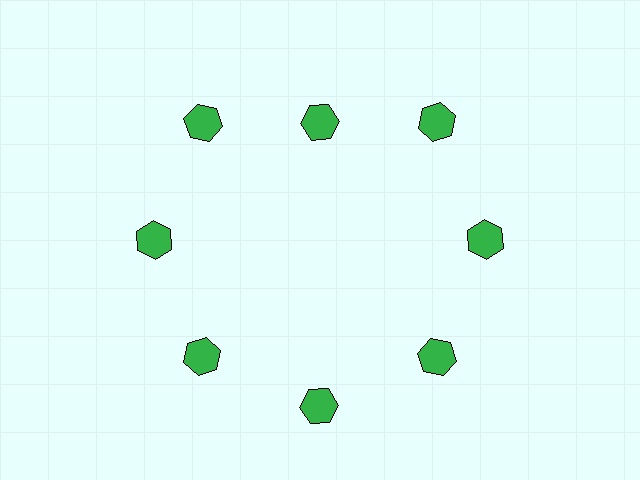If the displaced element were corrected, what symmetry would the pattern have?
It would have 8-fold rotational symmetry — the pattern would map onto itself every 45 degrees.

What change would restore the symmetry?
The symmetry would be restored by moving it outward, back onto the ring so that all 8 hexagons sit at equal angles and equal distance from the center.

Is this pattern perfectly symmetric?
No. The 8 green hexagons are arranged in a ring, but one element near the 12 o'clock position is pulled inward toward the center, breaking the 8-fold rotational symmetry.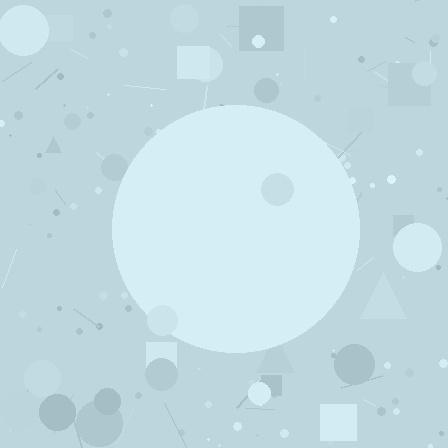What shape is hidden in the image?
A circle is hidden in the image.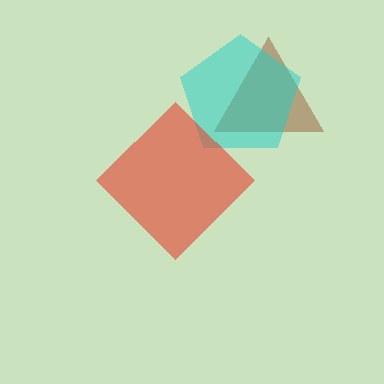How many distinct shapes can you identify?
There are 3 distinct shapes: a brown triangle, a cyan pentagon, a red diamond.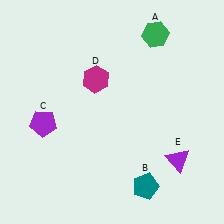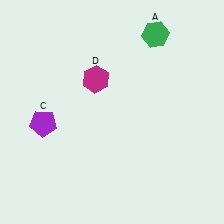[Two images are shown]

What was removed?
The purple triangle (E), the teal pentagon (B) were removed in Image 2.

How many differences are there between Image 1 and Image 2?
There are 2 differences between the two images.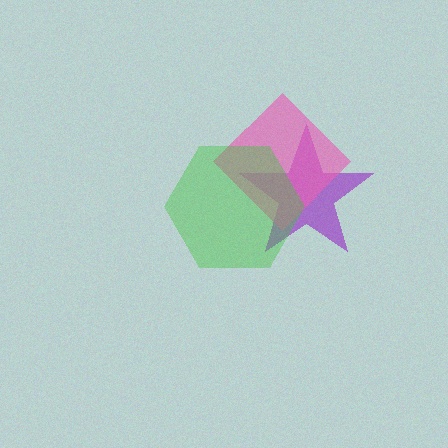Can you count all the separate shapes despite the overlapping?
Yes, there are 3 separate shapes.